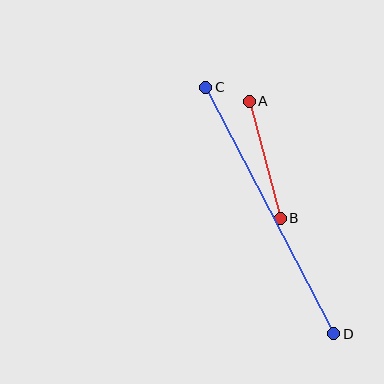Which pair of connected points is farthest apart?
Points C and D are farthest apart.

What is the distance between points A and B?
The distance is approximately 121 pixels.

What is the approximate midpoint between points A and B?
The midpoint is at approximately (265, 160) pixels.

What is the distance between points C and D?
The distance is approximately 278 pixels.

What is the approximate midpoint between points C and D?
The midpoint is at approximately (270, 211) pixels.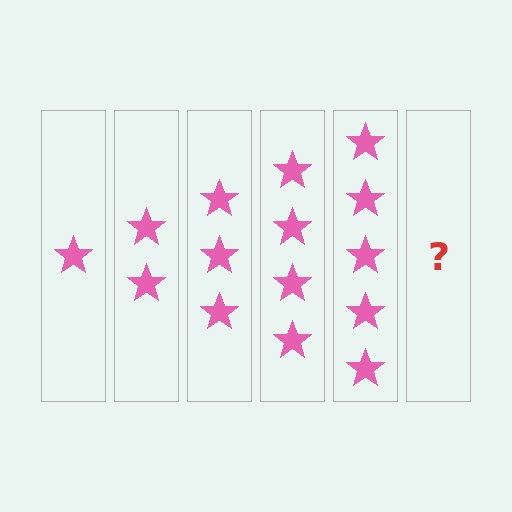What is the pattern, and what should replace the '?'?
The pattern is that each step adds one more star. The '?' should be 6 stars.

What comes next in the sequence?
The next element should be 6 stars.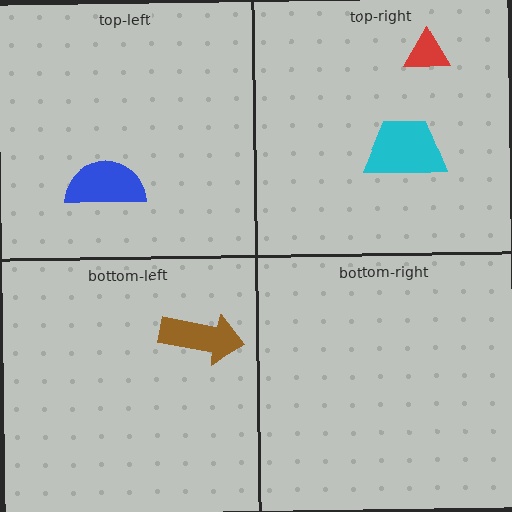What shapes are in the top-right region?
The red triangle, the cyan trapezoid.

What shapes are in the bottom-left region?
The brown arrow.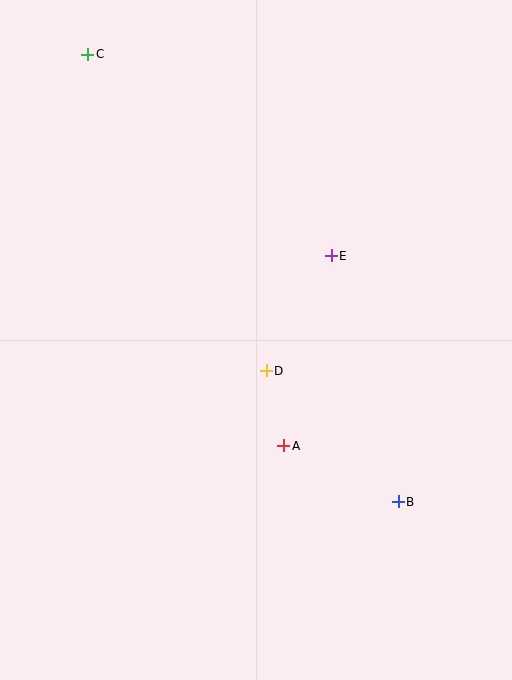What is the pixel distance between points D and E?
The distance between D and E is 132 pixels.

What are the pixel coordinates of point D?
Point D is at (266, 371).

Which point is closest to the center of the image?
Point D at (266, 371) is closest to the center.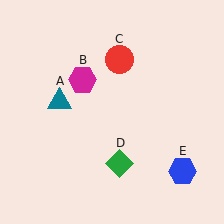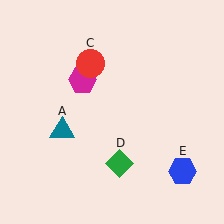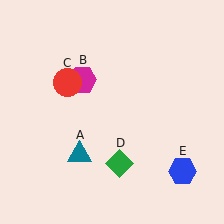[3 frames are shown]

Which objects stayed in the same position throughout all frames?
Magenta hexagon (object B) and green diamond (object D) and blue hexagon (object E) remained stationary.